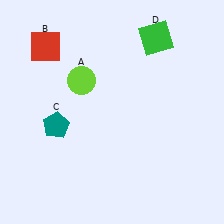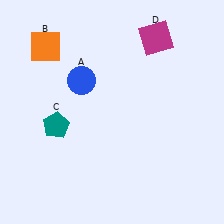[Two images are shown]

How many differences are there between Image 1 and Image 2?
There are 3 differences between the two images.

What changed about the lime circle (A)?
In Image 1, A is lime. In Image 2, it changed to blue.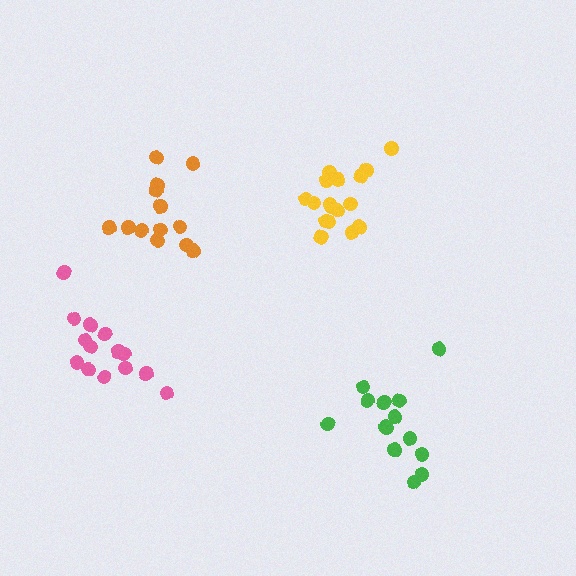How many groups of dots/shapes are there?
There are 4 groups.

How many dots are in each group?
Group 1: 17 dots, Group 2: 14 dots, Group 3: 13 dots, Group 4: 14 dots (58 total).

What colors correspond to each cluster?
The clusters are colored: yellow, green, orange, pink.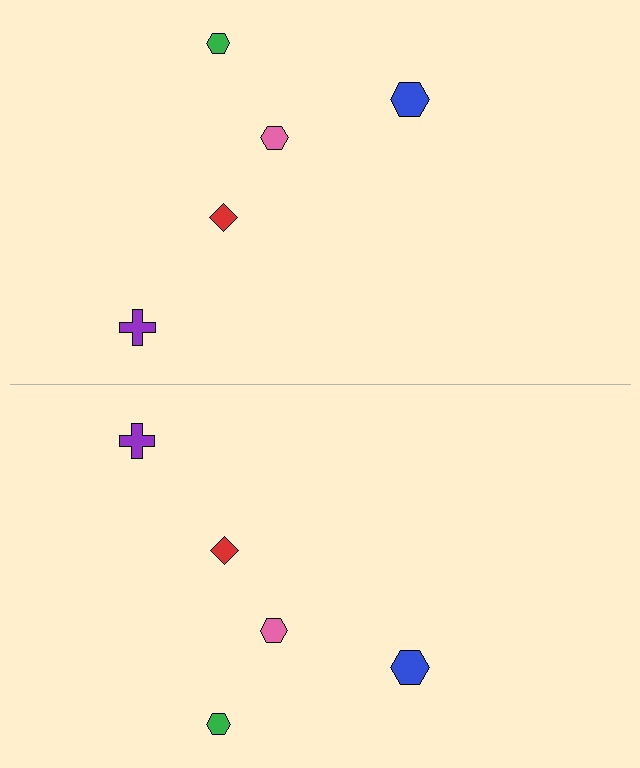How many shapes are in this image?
There are 10 shapes in this image.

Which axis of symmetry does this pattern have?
The pattern has a horizontal axis of symmetry running through the center of the image.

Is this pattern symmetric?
Yes, this pattern has bilateral (reflection) symmetry.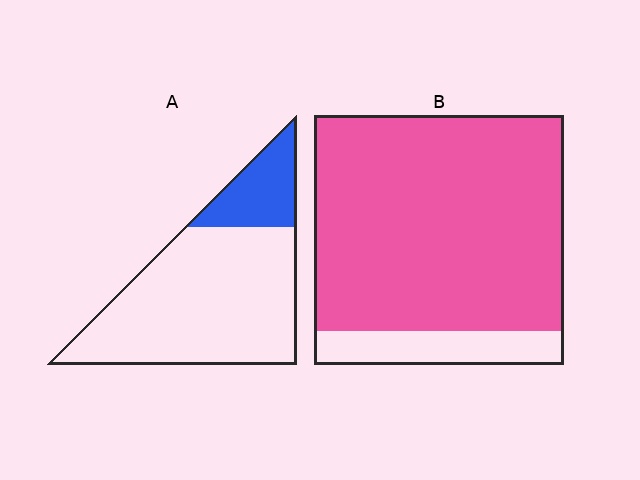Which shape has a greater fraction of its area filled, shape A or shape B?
Shape B.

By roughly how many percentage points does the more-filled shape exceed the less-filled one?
By roughly 65 percentage points (B over A).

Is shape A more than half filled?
No.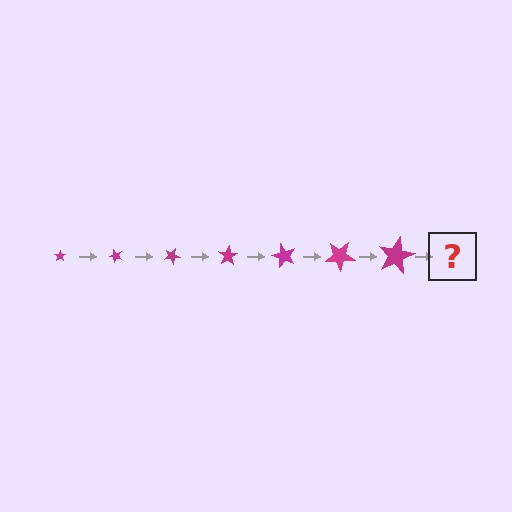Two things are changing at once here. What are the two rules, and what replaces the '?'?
The two rules are that the star grows larger each step and it rotates 50 degrees each step. The '?' should be a star, larger than the previous one and rotated 350 degrees from the start.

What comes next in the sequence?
The next element should be a star, larger than the previous one and rotated 350 degrees from the start.